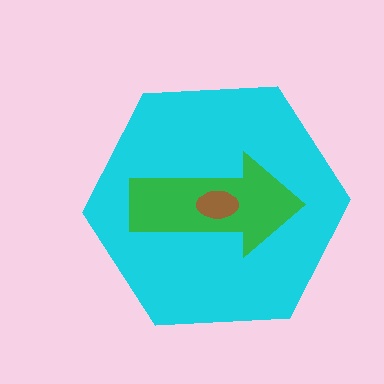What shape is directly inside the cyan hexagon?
The green arrow.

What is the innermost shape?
The brown ellipse.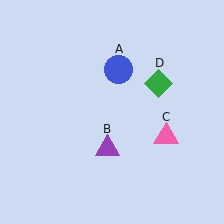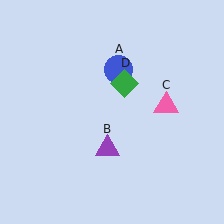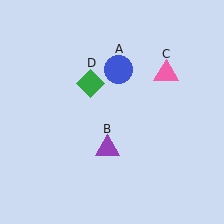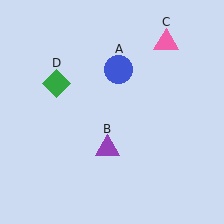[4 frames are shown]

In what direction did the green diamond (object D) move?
The green diamond (object D) moved left.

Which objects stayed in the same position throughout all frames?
Blue circle (object A) and purple triangle (object B) remained stationary.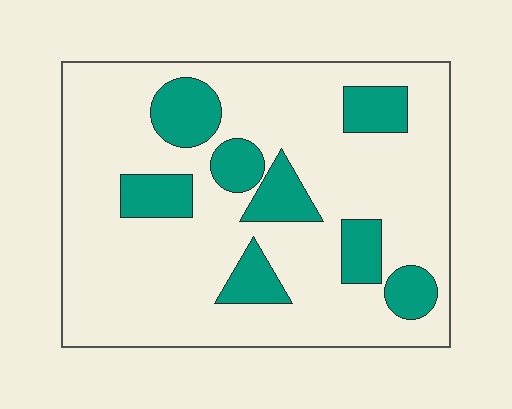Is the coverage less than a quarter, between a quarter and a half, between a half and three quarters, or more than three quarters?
Less than a quarter.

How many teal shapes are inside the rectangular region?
8.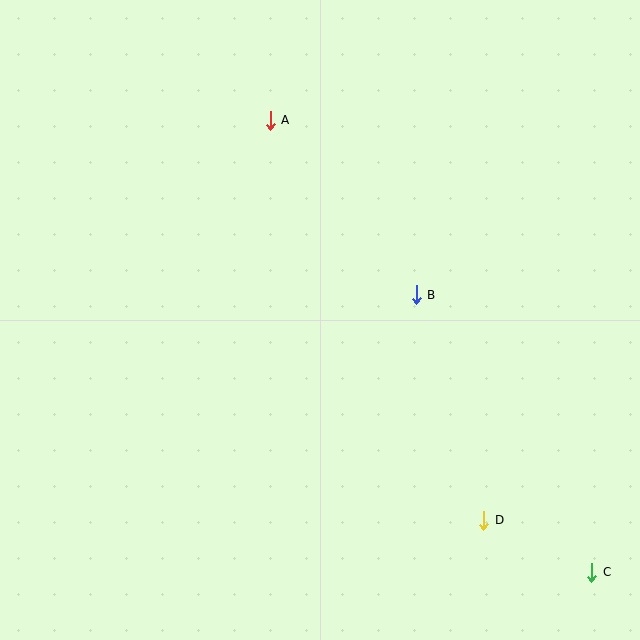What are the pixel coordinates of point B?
Point B is at (416, 295).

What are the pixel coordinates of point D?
Point D is at (484, 520).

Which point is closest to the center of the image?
Point B at (416, 295) is closest to the center.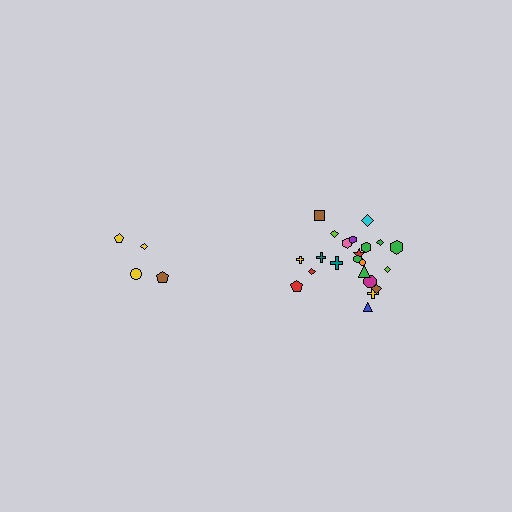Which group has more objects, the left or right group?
The right group.